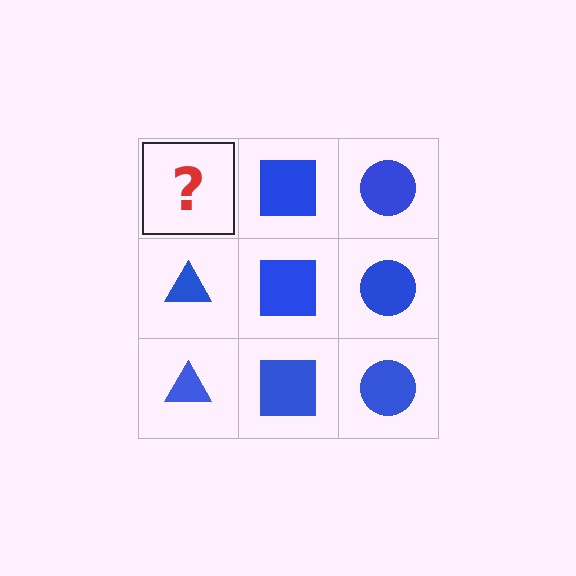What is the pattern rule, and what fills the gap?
The rule is that each column has a consistent shape. The gap should be filled with a blue triangle.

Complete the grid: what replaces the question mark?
The question mark should be replaced with a blue triangle.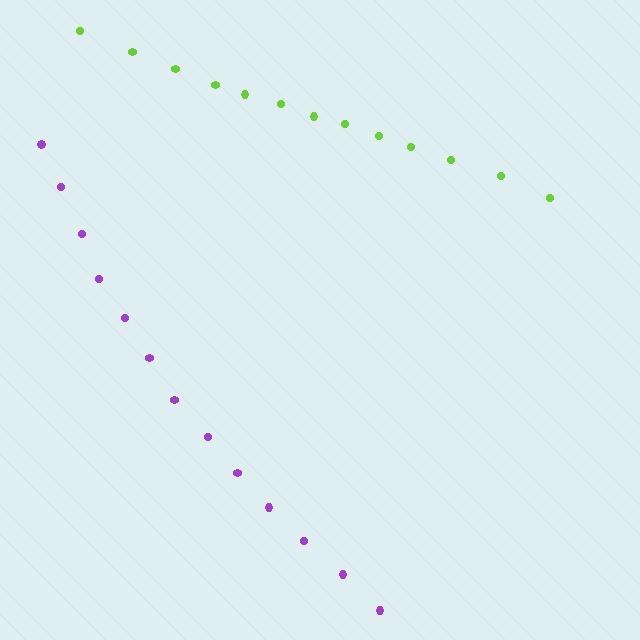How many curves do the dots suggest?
There are 2 distinct paths.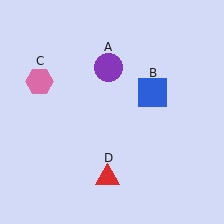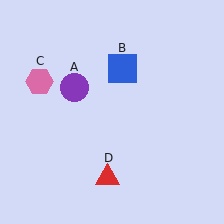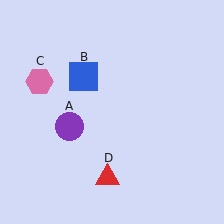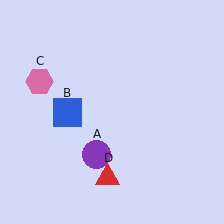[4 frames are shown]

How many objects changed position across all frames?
2 objects changed position: purple circle (object A), blue square (object B).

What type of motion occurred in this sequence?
The purple circle (object A), blue square (object B) rotated counterclockwise around the center of the scene.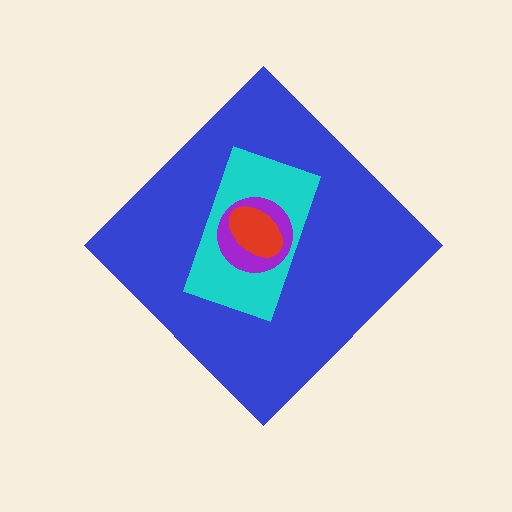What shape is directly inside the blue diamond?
The cyan rectangle.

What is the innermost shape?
The red ellipse.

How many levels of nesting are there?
4.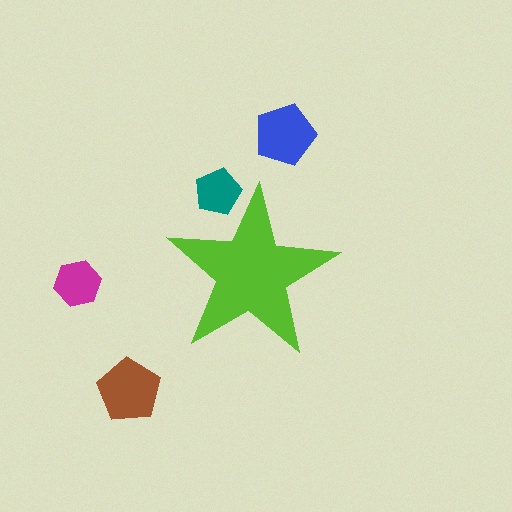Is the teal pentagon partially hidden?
Yes, the teal pentagon is partially hidden behind the lime star.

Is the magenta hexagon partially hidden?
No, the magenta hexagon is fully visible.